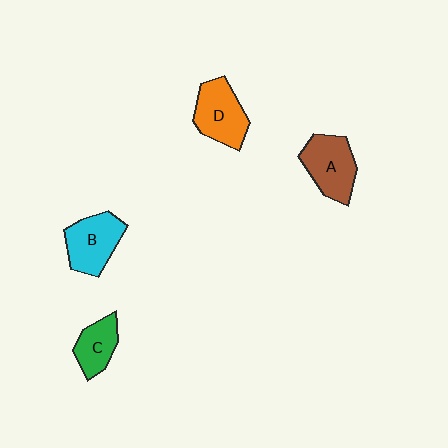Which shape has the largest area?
Shape A (brown).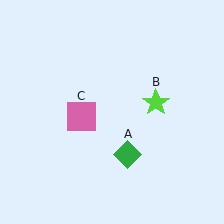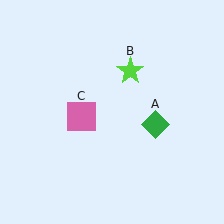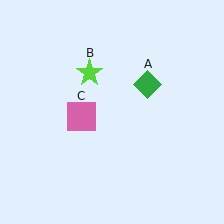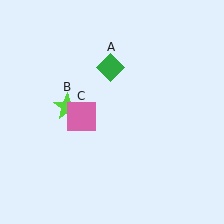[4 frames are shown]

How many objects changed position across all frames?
2 objects changed position: green diamond (object A), lime star (object B).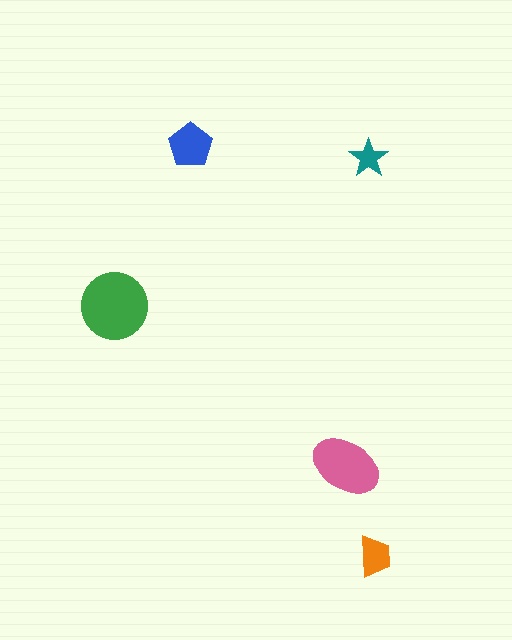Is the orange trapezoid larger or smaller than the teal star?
Larger.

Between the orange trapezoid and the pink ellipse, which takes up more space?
The pink ellipse.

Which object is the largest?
The green circle.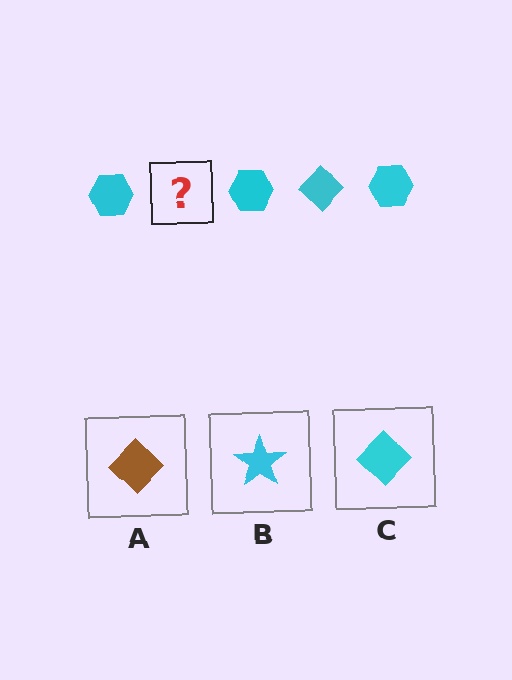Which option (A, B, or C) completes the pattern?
C.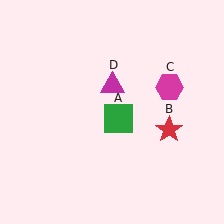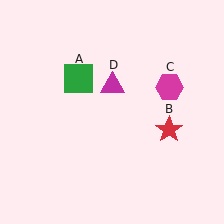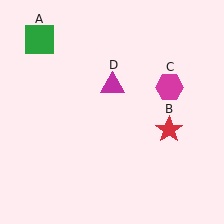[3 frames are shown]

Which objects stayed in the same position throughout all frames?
Red star (object B) and magenta hexagon (object C) and magenta triangle (object D) remained stationary.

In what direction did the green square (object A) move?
The green square (object A) moved up and to the left.